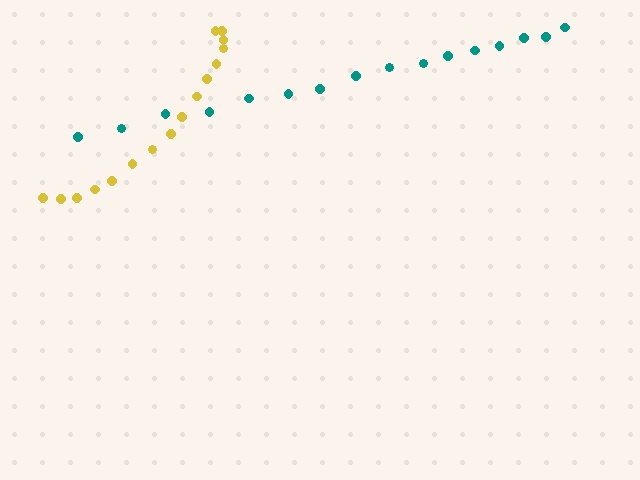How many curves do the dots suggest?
There are 2 distinct paths.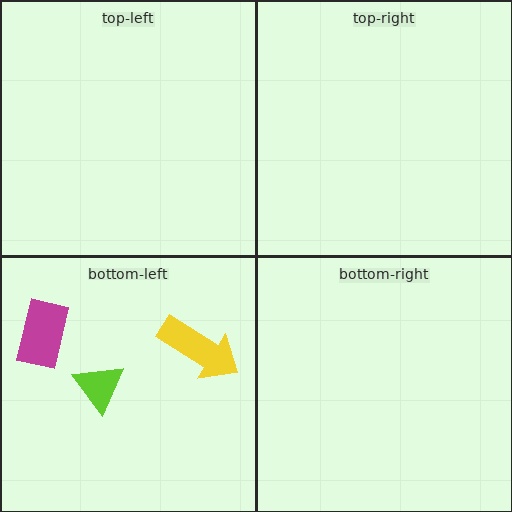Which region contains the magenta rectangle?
The bottom-left region.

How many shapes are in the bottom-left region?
3.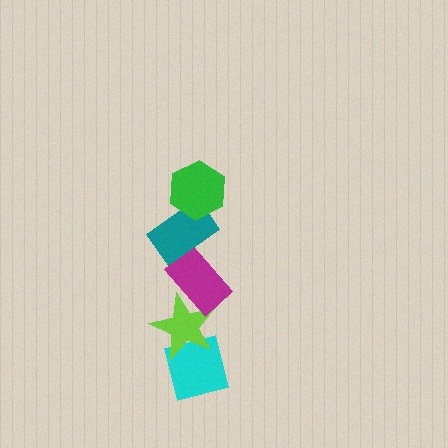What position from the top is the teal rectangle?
The teal rectangle is 2nd from the top.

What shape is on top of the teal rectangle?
The green hexagon is on top of the teal rectangle.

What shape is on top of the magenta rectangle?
The teal rectangle is on top of the magenta rectangle.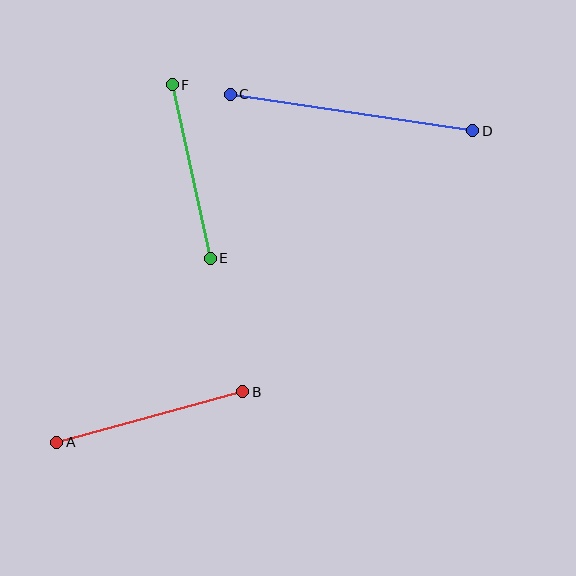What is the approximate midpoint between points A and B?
The midpoint is at approximately (150, 417) pixels.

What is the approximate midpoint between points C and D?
The midpoint is at approximately (352, 113) pixels.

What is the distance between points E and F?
The distance is approximately 178 pixels.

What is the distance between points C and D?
The distance is approximately 245 pixels.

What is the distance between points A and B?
The distance is approximately 193 pixels.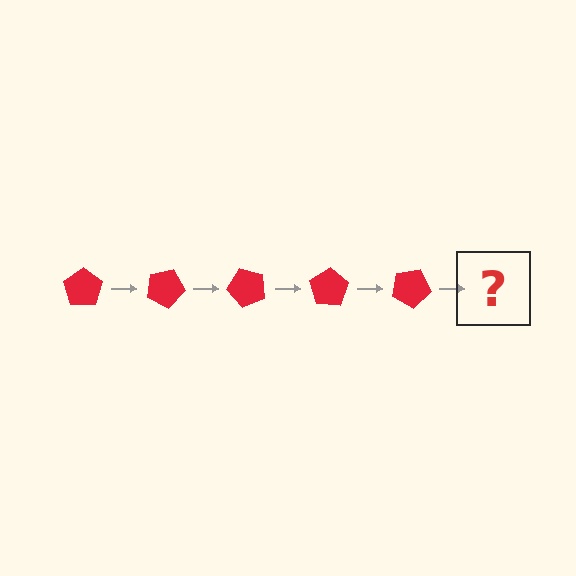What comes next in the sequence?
The next element should be a red pentagon rotated 125 degrees.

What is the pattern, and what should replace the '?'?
The pattern is that the pentagon rotates 25 degrees each step. The '?' should be a red pentagon rotated 125 degrees.